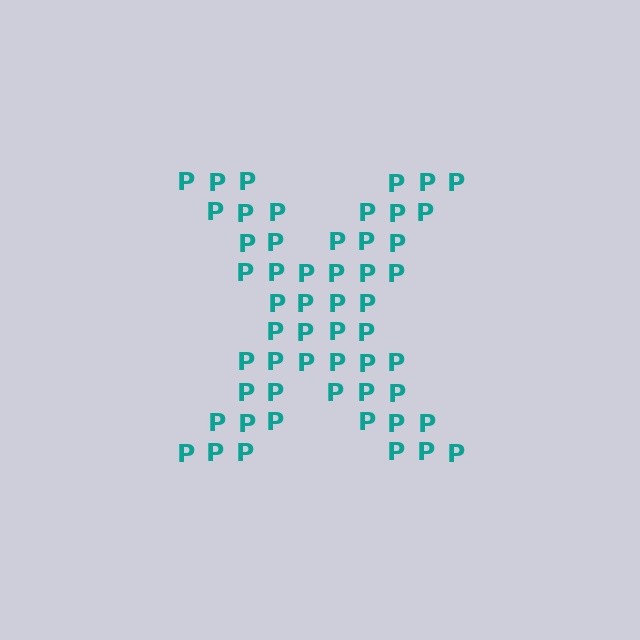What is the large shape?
The large shape is the letter X.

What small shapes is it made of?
It is made of small letter P's.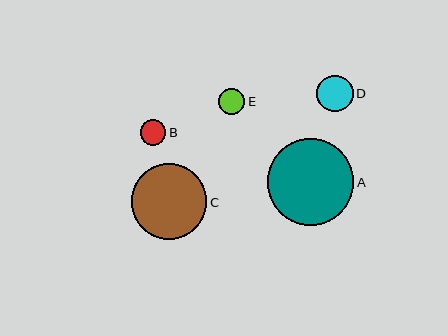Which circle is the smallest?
Circle B is the smallest with a size of approximately 25 pixels.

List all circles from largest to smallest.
From largest to smallest: A, C, D, E, B.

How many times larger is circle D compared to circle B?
Circle D is approximately 1.4 times the size of circle B.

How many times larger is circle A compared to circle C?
Circle A is approximately 1.2 times the size of circle C.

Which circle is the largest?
Circle A is the largest with a size of approximately 87 pixels.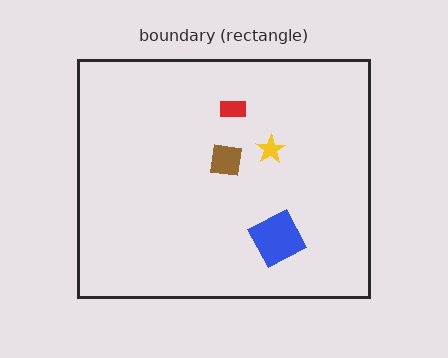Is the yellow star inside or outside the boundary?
Inside.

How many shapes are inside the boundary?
4 inside, 0 outside.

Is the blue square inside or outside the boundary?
Inside.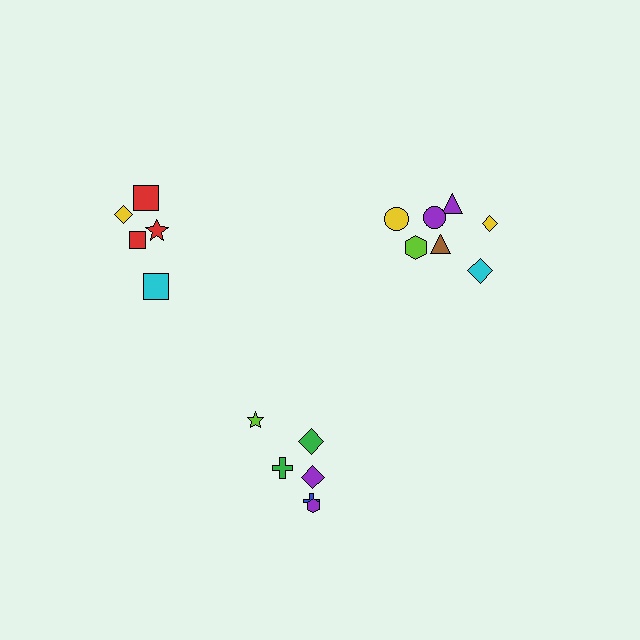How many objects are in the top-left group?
There are 5 objects.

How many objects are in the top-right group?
There are 7 objects.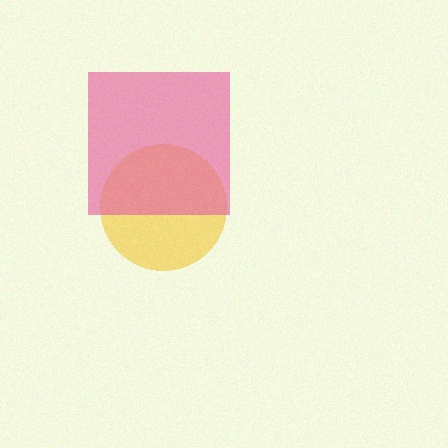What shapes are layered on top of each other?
The layered shapes are: a yellow circle, a pink square.